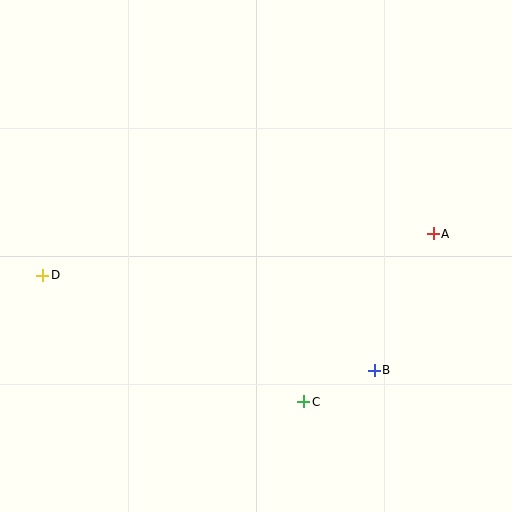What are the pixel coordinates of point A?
Point A is at (433, 234).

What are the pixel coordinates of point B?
Point B is at (374, 370).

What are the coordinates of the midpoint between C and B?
The midpoint between C and B is at (339, 386).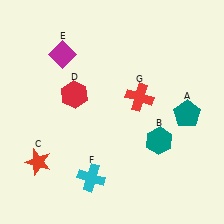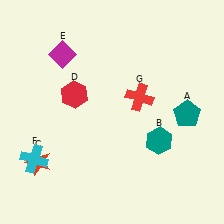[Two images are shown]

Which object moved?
The cyan cross (F) moved left.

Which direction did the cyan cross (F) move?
The cyan cross (F) moved left.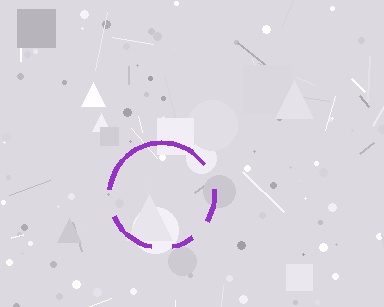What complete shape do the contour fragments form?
The contour fragments form a circle.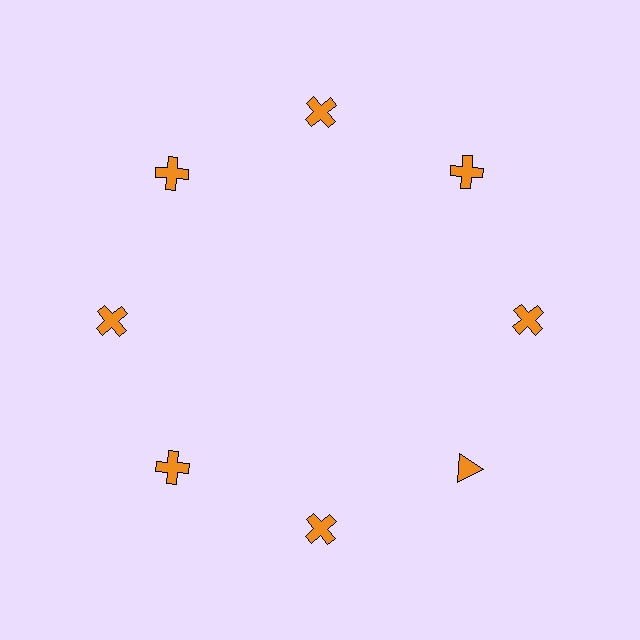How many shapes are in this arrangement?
There are 8 shapes arranged in a ring pattern.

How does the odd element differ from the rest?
It has a different shape: triangle instead of cross.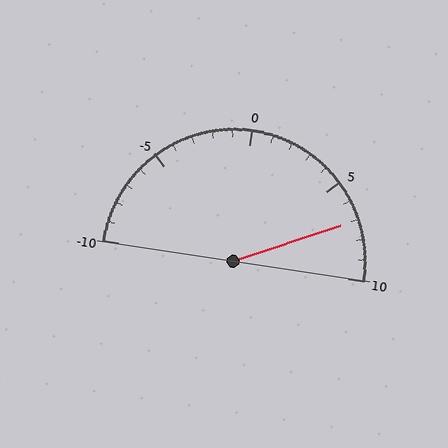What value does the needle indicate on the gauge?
The needle indicates approximately 7.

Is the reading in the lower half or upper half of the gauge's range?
The reading is in the upper half of the range (-10 to 10).